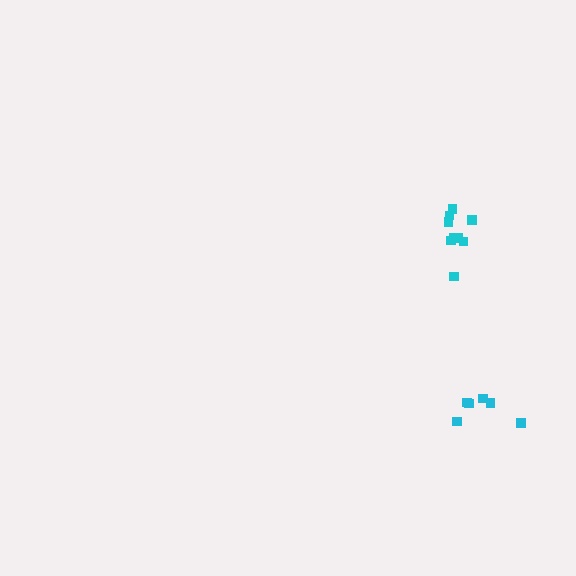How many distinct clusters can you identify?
There are 2 distinct clusters.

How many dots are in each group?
Group 1: 9 dots, Group 2: 6 dots (15 total).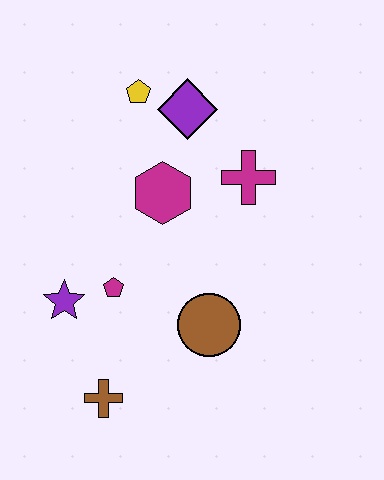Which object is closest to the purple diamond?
The yellow pentagon is closest to the purple diamond.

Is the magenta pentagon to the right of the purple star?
Yes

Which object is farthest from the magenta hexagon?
The brown cross is farthest from the magenta hexagon.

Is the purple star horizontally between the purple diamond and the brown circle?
No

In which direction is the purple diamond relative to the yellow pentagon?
The purple diamond is to the right of the yellow pentagon.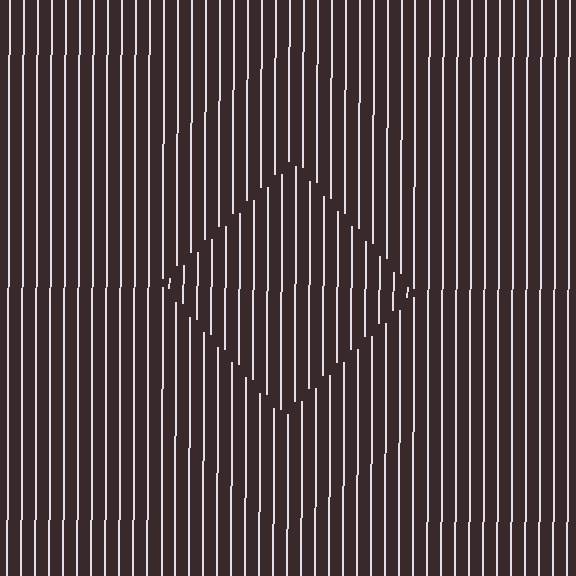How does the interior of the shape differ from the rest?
The interior of the shape contains the same grating, shifted by half a period — the contour is defined by the phase discontinuity where line-ends from the inner and outer gratings abut.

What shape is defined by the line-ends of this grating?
An illusory square. The interior of the shape contains the same grating, shifted by half a period — the contour is defined by the phase discontinuity where line-ends from the inner and outer gratings abut.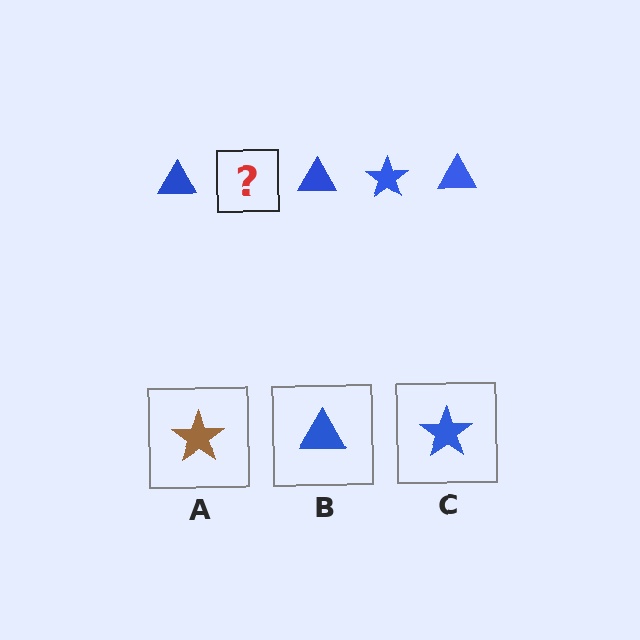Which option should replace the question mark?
Option C.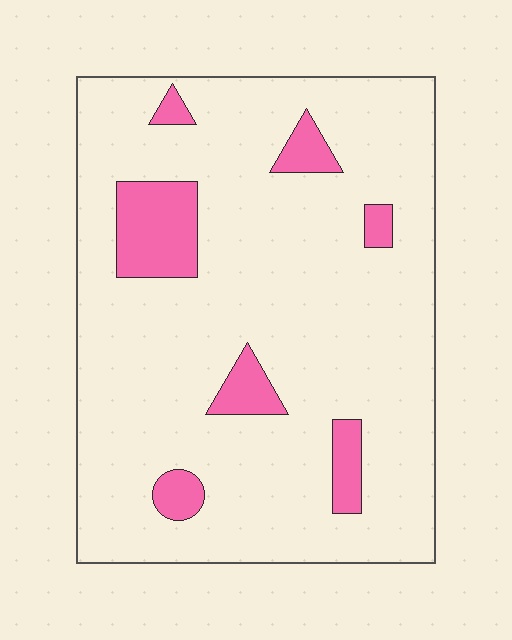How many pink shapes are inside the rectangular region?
7.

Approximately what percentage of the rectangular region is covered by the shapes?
Approximately 10%.